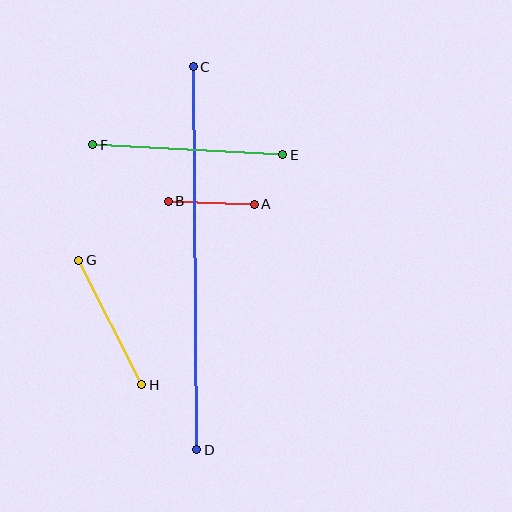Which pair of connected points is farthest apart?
Points C and D are farthest apart.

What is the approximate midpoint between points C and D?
The midpoint is at approximately (195, 258) pixels.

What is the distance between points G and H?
The distance is approximately 140 pixels.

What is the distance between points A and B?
The distance is approximately 86 pixels.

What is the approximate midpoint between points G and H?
The midpoint is at approximately (110, 323) pixels.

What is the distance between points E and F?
The distance is approximately 190 pixels.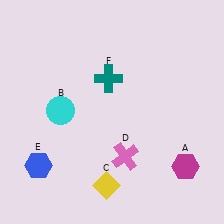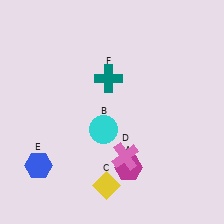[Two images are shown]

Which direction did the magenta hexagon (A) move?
The magenta hexagon (A) moved left.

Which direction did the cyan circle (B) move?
The cyan circle (B) moved right.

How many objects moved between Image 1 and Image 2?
2 objects moved between the two images.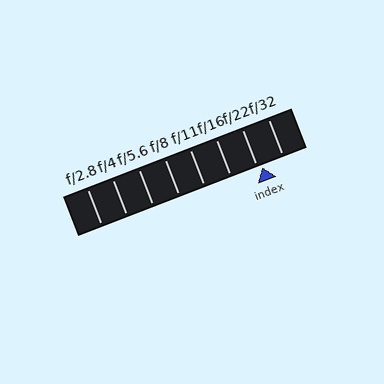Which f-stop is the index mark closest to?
The index mark is closest to f/22.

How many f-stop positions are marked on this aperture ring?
There are 8 f-stop positions marked.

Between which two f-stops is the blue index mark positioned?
The index mark is between f/22 and f/32.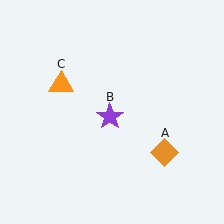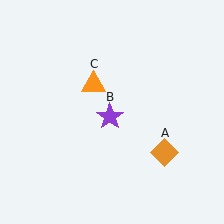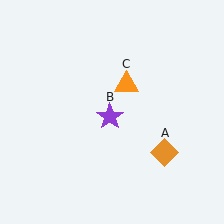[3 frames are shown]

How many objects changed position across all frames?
1 object changed position: orange triangle (object C).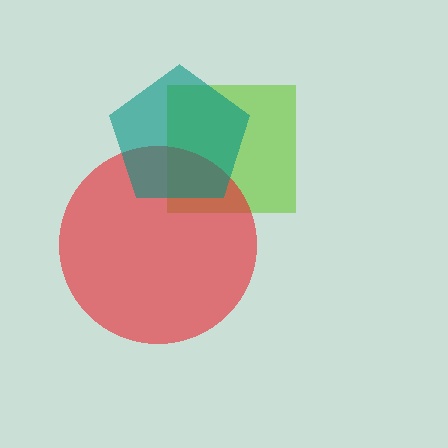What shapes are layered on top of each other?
The layered shapes are: a lime square, a red circle, a teal pentagon.